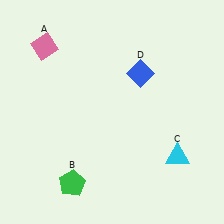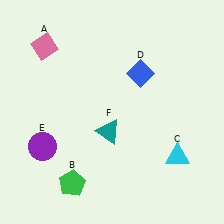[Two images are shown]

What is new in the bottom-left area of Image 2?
A purple circle (E) was added in the bottom-left area of Image 2.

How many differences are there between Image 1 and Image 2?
There are 2 differences between the two images.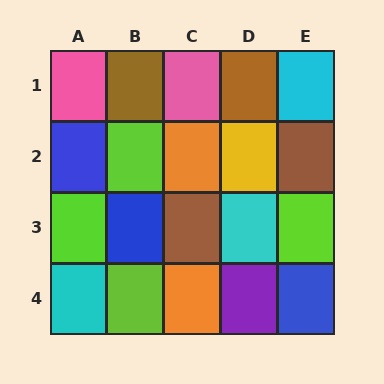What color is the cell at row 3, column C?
Brown.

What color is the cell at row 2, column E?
Brown.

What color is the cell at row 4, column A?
Cyan.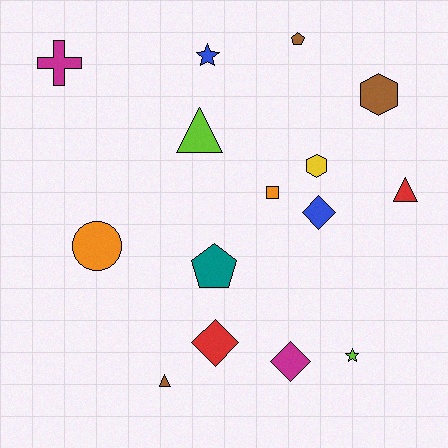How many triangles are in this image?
There are 3 triangles.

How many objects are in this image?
There are 15 objects.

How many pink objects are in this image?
There are no pink objects.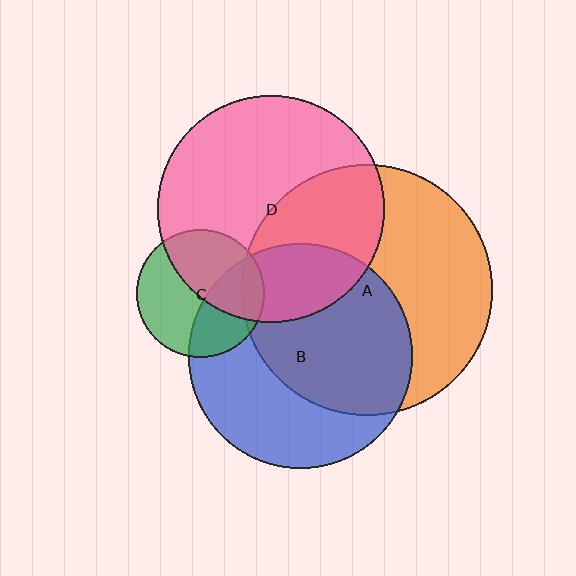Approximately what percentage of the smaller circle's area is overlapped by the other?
Approximately 10%.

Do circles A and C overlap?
Yes.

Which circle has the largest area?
Circle A (orange).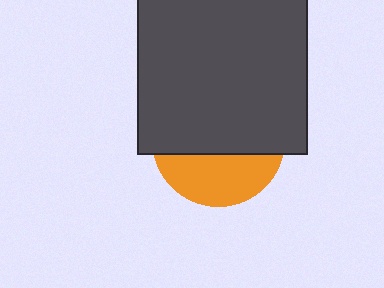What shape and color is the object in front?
The object in front is a dark gray square.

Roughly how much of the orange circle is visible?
A small part of it is visible (roughly 35%).